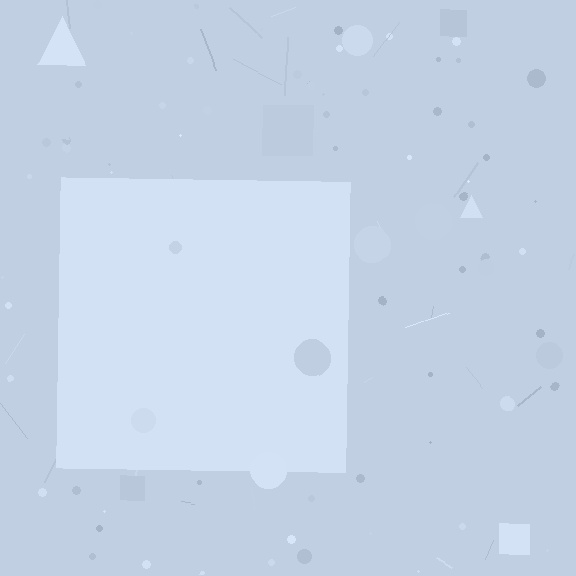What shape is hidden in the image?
A square is hidden in the image.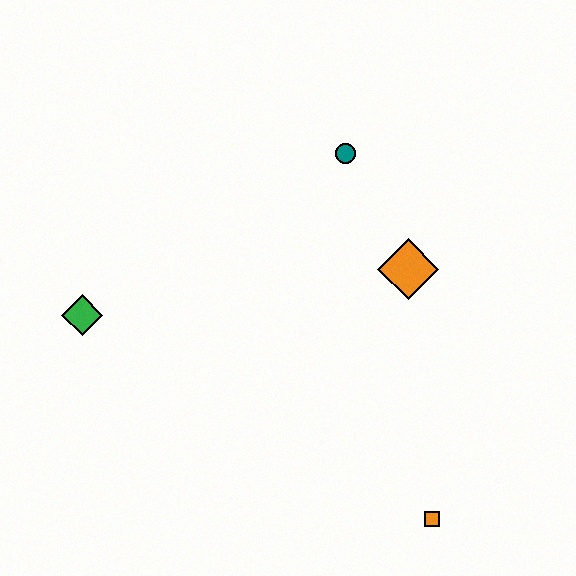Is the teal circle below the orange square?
No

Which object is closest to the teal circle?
The orange diamond is closest to the teal circle.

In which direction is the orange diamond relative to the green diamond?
The orange diamond is to the right of the green diamond.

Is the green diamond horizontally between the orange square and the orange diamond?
No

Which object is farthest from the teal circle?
The orange square is farthest from the teal circle.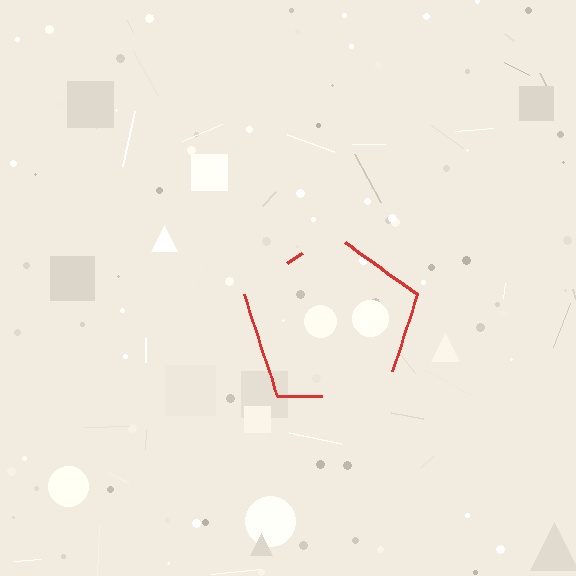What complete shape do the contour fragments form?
The contour fragments form a pentagon.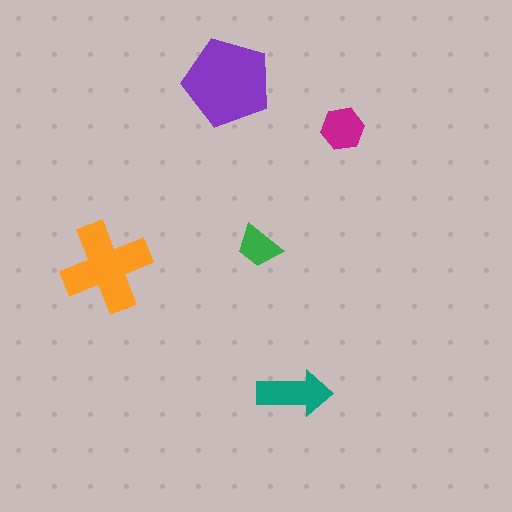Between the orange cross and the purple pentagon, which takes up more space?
The purple pentagon.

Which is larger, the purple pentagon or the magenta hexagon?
The purple pentagon.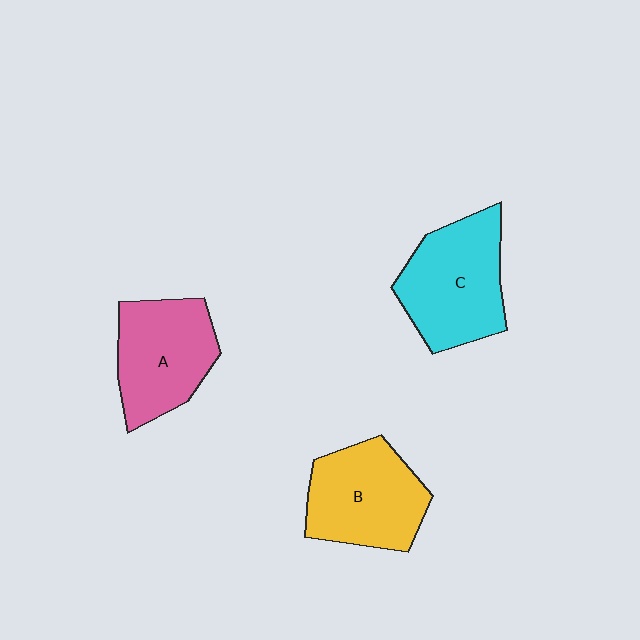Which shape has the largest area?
Shape C (cyan).